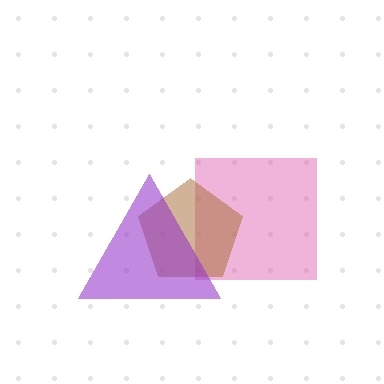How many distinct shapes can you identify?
There are 3 distinct shapes: a pink square, a brown pentagon, a purple triangle.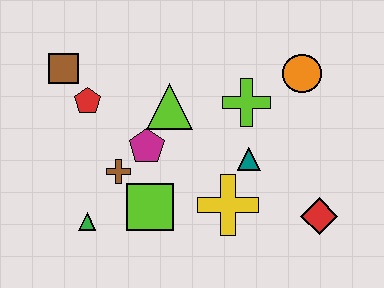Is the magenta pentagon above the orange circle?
No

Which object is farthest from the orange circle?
The green triangle is farthest from the orange circle.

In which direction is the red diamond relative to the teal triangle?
The red diamond is to the right of the teal triangle.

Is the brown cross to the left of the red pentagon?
No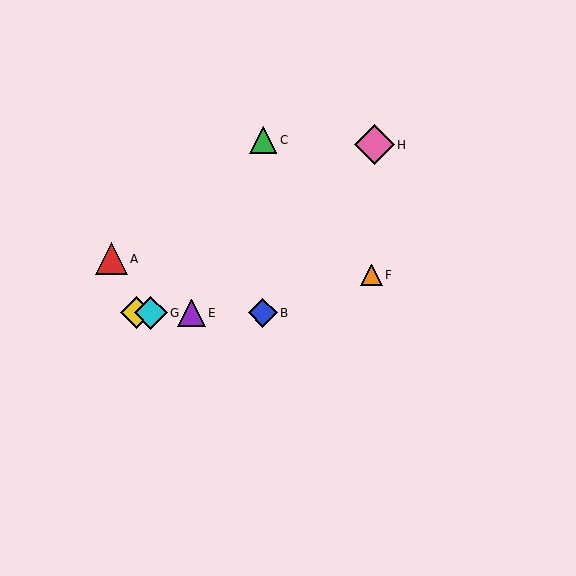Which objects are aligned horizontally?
Objects B, D, E, G are aligned horizontally.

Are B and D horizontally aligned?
Yes, both are at y≈313.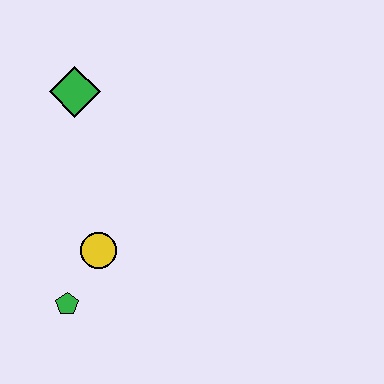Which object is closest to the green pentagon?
The yellow circle is closest to the green pentagon.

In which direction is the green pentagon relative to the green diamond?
The green pentagon is below the green diamond.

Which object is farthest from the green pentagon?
The green diamond is farthest from the green pentagon.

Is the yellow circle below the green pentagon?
No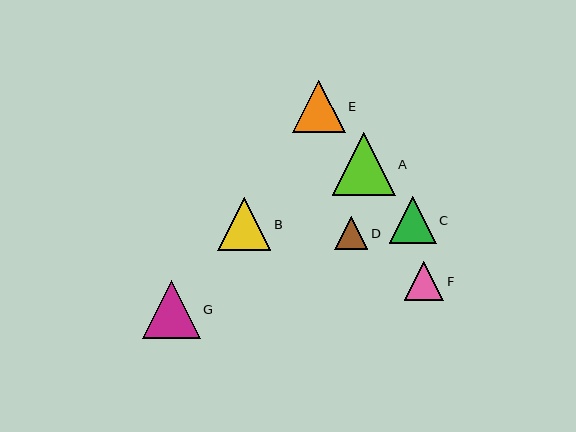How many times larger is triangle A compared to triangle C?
Triangle A is approximately 1.3 times the size of triangle C.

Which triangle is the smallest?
Triangle D is the smallest with a size of approximately 33 pixels.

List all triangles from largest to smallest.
From largest to smallest: A, G, B, E, C, F, D.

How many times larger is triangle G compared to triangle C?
Triangle G is approximately 1.2 times the size of triangle C.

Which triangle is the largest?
Triangle A is the largest with a size of approximately 63 pixels.